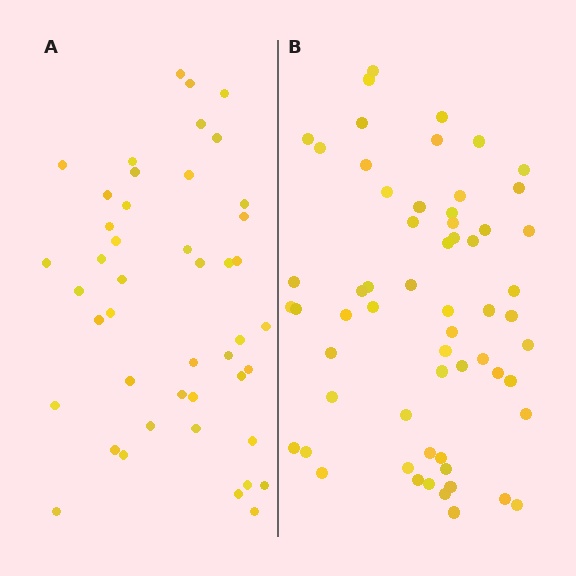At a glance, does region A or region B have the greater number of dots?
Region B (the right region) has more dots.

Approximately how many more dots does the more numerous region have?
Region B has approximately 15 more dots than region A.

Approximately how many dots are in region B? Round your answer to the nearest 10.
About 60 dots.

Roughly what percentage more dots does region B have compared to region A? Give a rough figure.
About 35% more.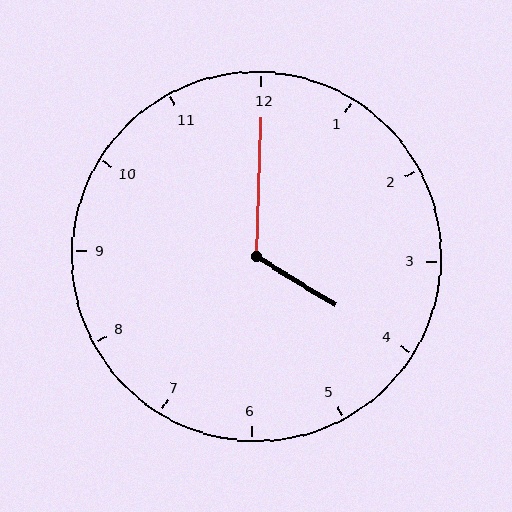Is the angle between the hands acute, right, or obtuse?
It is obtuse.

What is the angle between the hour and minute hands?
Approximately 120 degrees.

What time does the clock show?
4:00.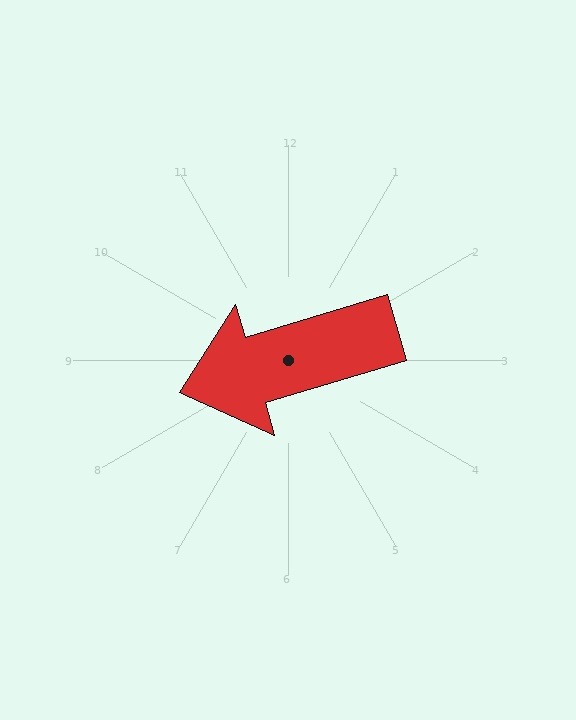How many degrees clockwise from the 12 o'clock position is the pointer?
Approximately 253 degrees.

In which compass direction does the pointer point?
West.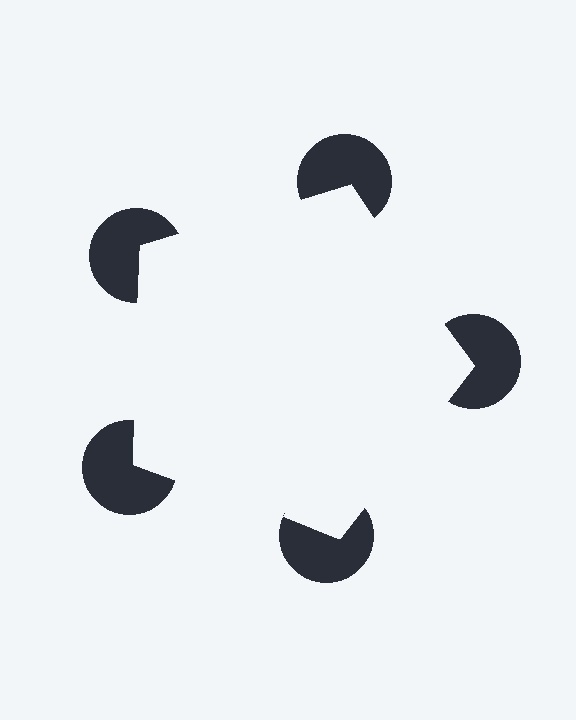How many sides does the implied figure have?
5 sides.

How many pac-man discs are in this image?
There are 5 — one at each vertex of the illusory pentagon.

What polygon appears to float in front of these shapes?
An illusory pentagon — its edges are inferred from the aligned wedge cuts in the pac-man discs, not physically drawn.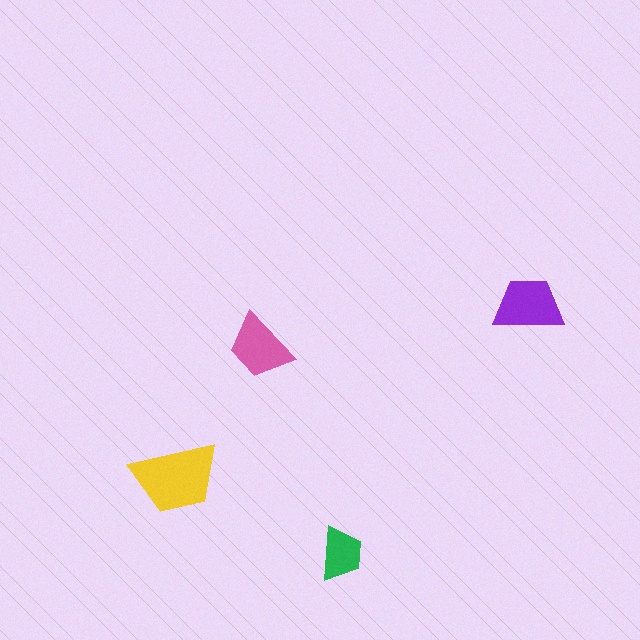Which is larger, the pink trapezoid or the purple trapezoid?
The purple one.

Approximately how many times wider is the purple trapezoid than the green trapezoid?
About 1.5 times wider.